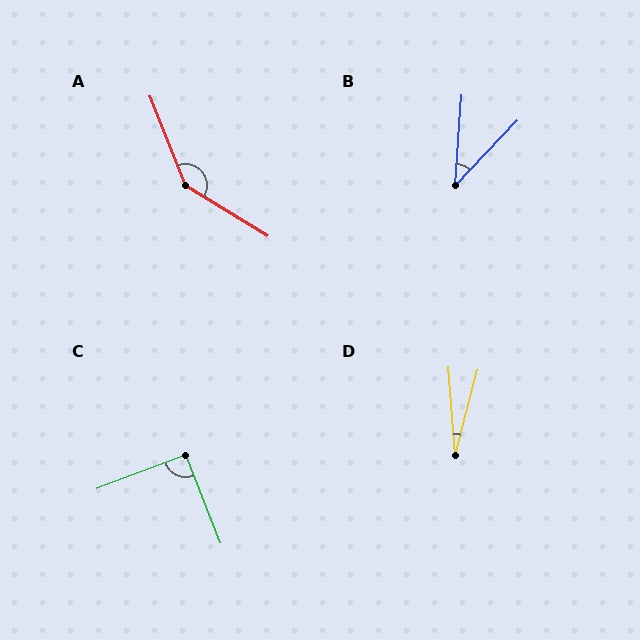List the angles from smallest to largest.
D (19°), B (40°), C (90°), A (143°).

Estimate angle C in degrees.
Approximately 90 degrees.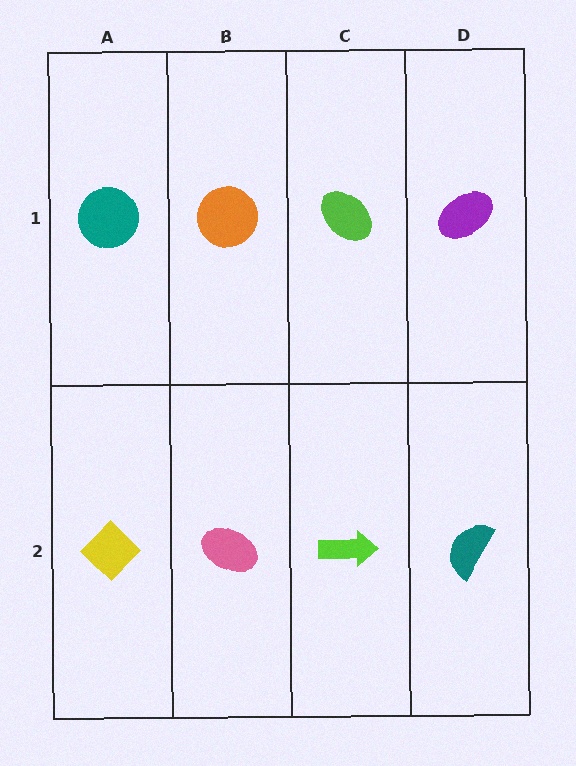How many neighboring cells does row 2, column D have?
2.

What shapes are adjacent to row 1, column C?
A lime arrow (row 2, column C), an orange circle (row 1, column B), a purple ellipse (row 1, column D).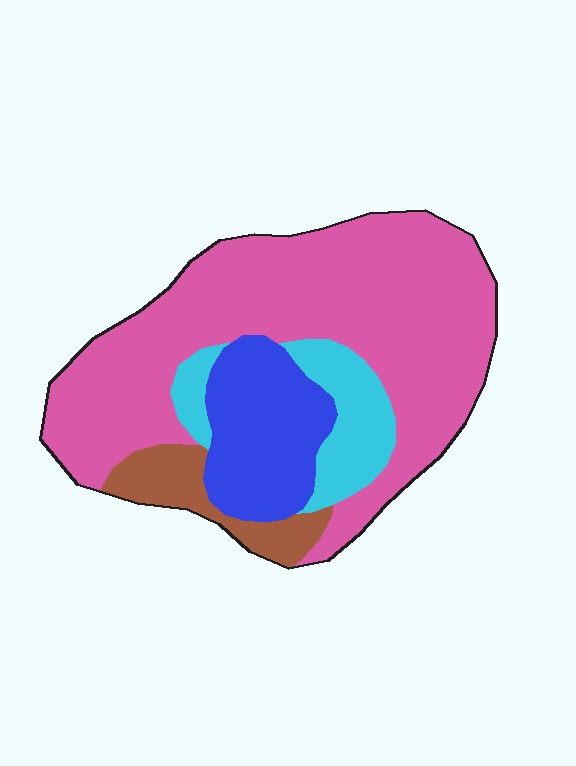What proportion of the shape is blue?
Blue covers about 15% of the shape.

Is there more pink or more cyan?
Pink.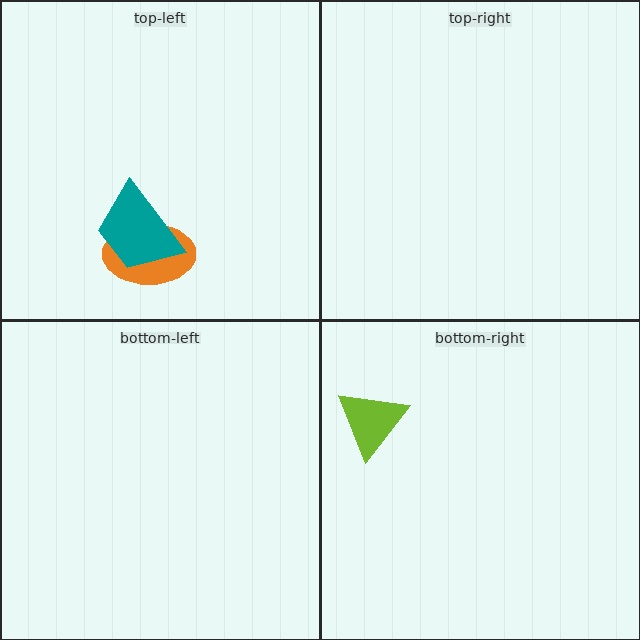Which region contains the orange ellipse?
The top-left region.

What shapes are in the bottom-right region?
The lime triangle.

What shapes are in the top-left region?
The orange ellipse, the teal trapezoid.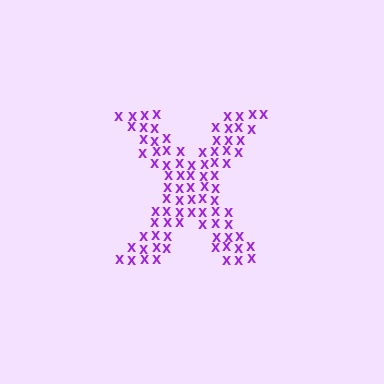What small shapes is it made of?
It is made of small letter X's.